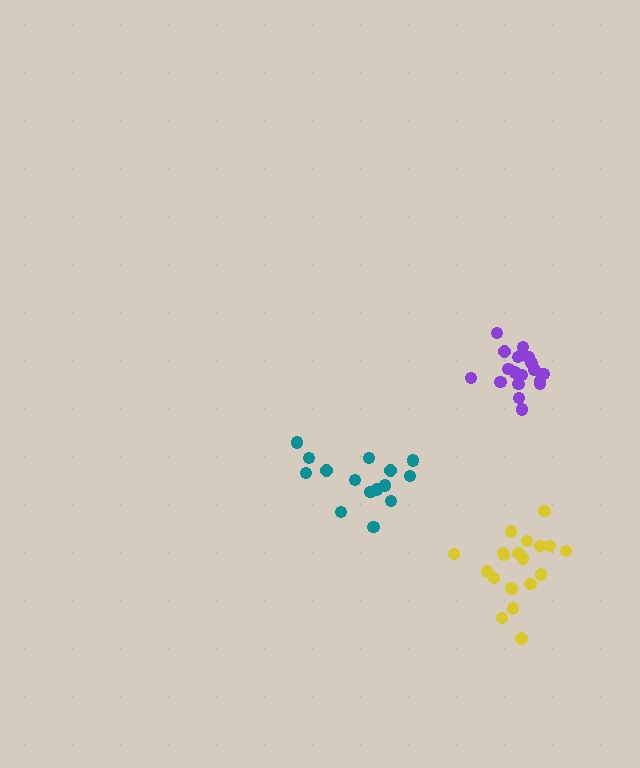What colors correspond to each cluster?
The clusters are colored: yellow, teal, purple.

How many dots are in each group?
Group 1: 21 dots, Group 2: 15 dots, Group 3: 19 dots (55 total).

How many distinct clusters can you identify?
There are 3 distinct clusters.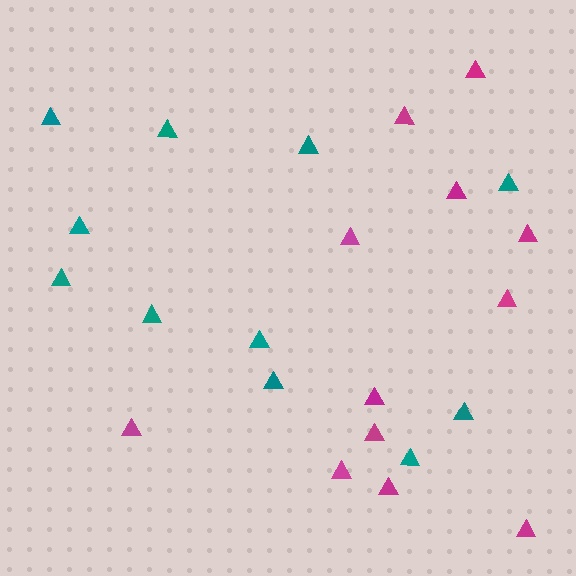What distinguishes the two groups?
There are 2 groups: one group of magenta triangles (12) and one group of teal triangles (11).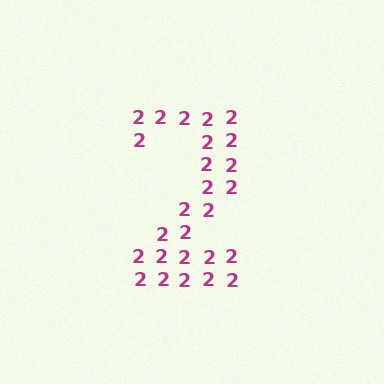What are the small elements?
The small elements are digit 2's.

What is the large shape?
The large shape is the digit 2.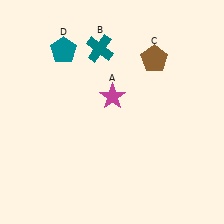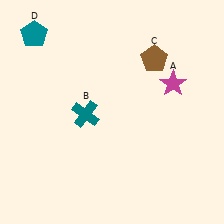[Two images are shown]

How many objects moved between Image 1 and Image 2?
3 objects moved between the two images.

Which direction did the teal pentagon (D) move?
The teal pentagon (D) moved left.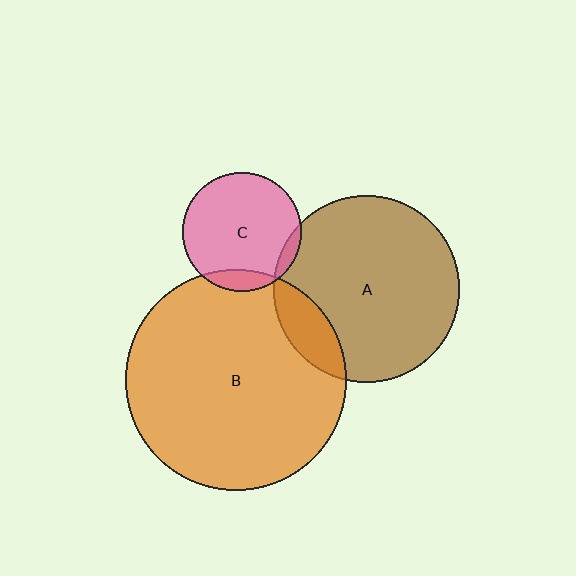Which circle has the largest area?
Circle B (orange).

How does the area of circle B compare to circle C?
Approximately 3.4 times.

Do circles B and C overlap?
Yes.